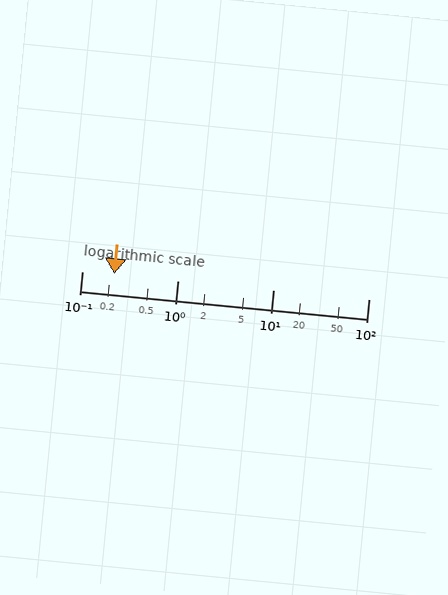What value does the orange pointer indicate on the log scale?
The pointer indicates approximately 0.22.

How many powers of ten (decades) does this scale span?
The scale spans 3 decades, from 0.1 to 100.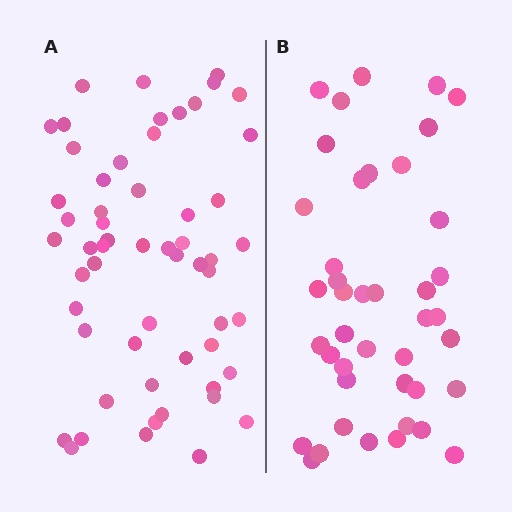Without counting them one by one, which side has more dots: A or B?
Region A (the left region) has more dots.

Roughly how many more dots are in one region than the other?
Region A has approximately 15 more dots than region B.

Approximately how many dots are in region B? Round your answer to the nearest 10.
About 40 dots. (The exact count is 42, which rounds to 40.)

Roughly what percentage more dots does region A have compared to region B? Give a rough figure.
About 35% more.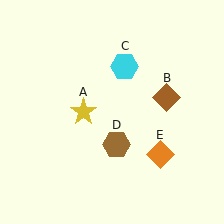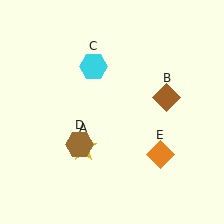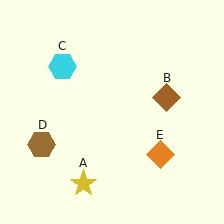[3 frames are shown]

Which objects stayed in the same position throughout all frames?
Brown diamond (object B) and orange diamond (object E) remained stationary.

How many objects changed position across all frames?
3 objects changed position: yellow star (object A), cyan hexagon (object C), brown hexagon (object D).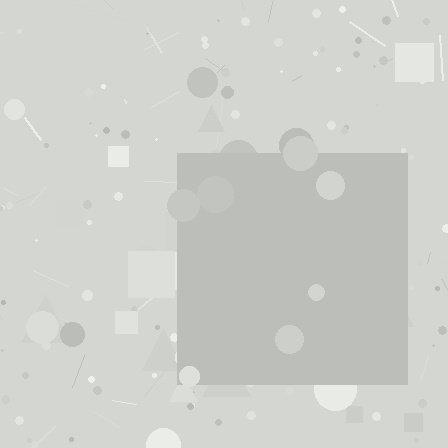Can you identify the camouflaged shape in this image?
The camouflaged shape is a square.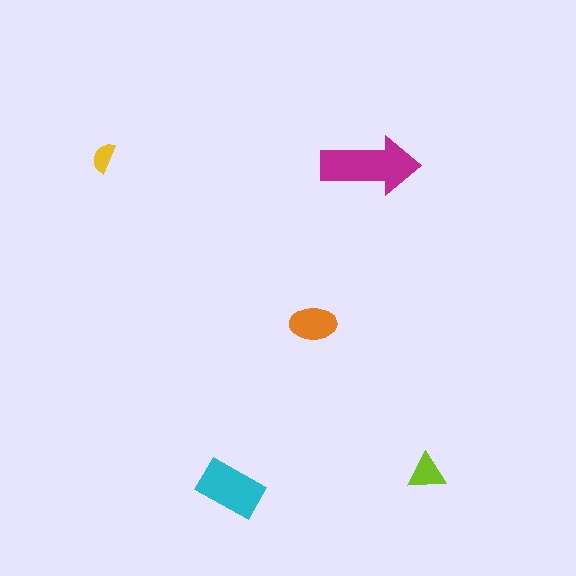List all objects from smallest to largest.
The yellow semicircle, the lime triangle, the orange ellipse, the cyan rectangle, the magenta arrow.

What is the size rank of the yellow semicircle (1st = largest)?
5th.